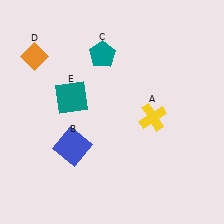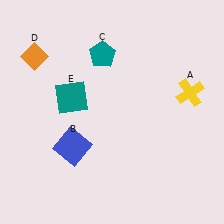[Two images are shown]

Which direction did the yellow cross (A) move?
The yellow cross (A) moved right.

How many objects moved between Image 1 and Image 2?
1 object moved between the two images.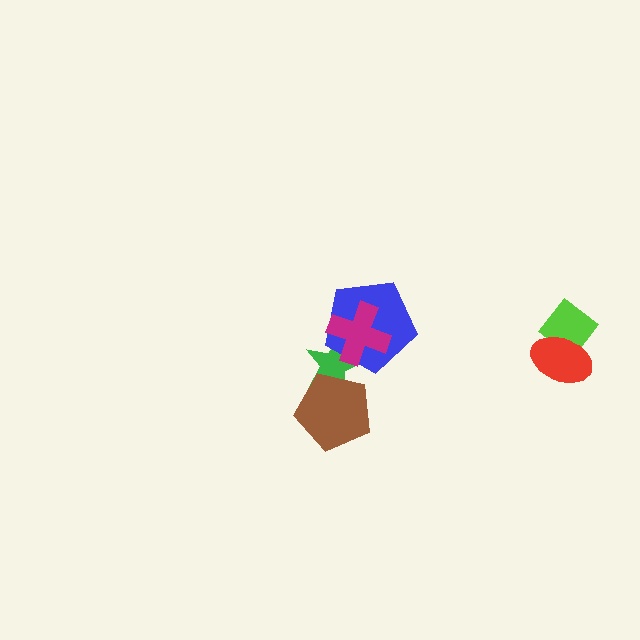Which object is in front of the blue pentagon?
The magenta cross is in front of the blue pentagon.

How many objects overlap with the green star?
3 objects overlap with the green star.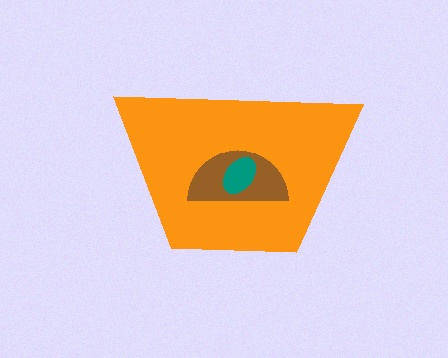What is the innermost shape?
The teal ellipse.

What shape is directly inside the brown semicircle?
The teal ellipse.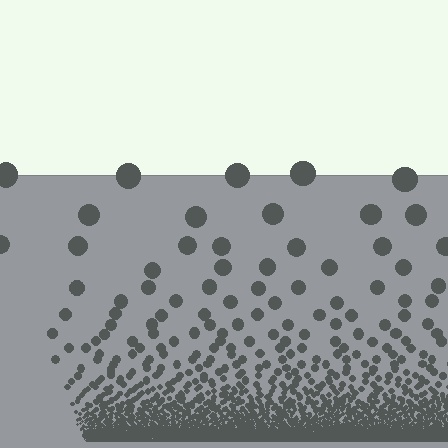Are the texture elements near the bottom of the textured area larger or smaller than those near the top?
Smaller. The gradient is inverted — elements near the bottom are smaller and denser.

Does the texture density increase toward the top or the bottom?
Density increases toward the bottom.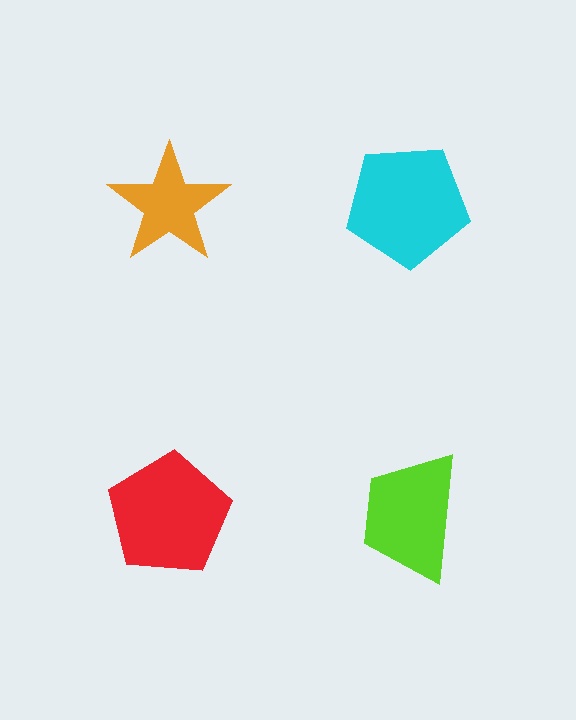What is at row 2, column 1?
A red pentagon.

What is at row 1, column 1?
An orange star.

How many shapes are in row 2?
2 shapes.